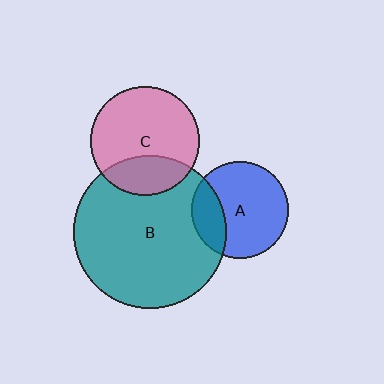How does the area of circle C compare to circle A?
Approximately 1.2 times.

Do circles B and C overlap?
Yes.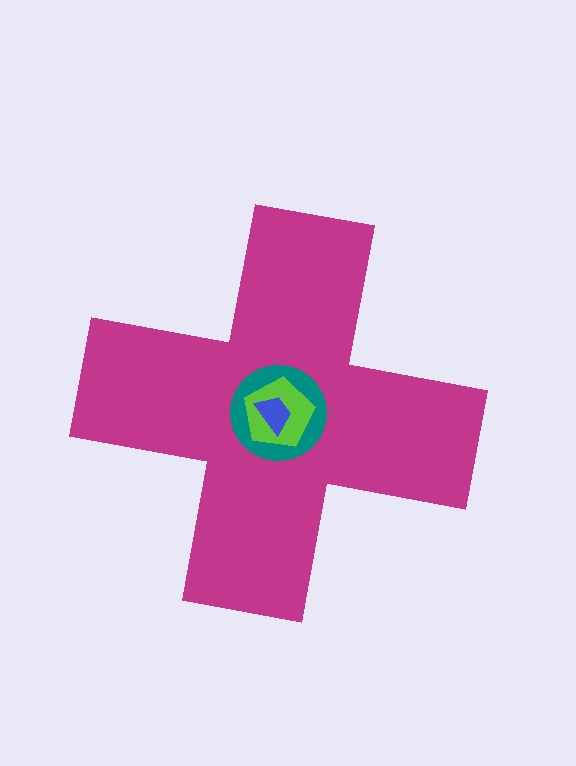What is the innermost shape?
The blue trapezoid.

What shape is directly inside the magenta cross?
The teal circle.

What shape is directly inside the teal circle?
The lime pentagon.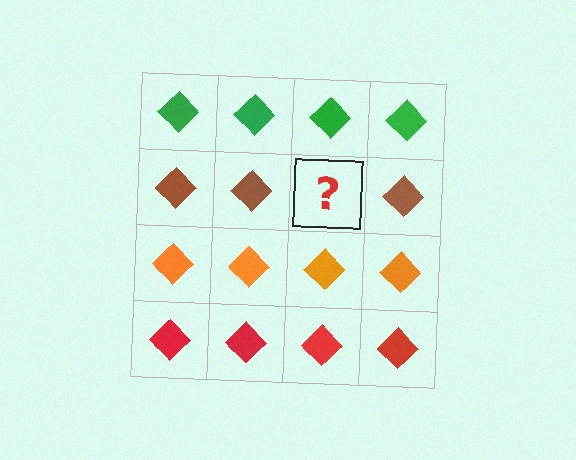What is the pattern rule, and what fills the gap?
The rule is that each row has a consistent color. The gap should be filled with a brown diamond.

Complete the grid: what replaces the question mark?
The question mark should be replaced with a brown diamond.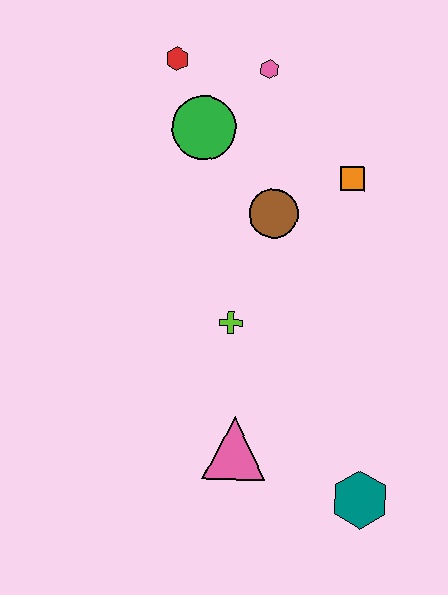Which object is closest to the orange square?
The brown circle is closest to the orange square.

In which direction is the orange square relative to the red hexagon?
The orange square is to the right of the red hexagon.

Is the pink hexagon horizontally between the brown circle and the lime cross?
Yes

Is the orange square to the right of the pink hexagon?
Yes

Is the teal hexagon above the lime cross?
No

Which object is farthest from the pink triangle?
The red hexagon is farthest from the pink triangle.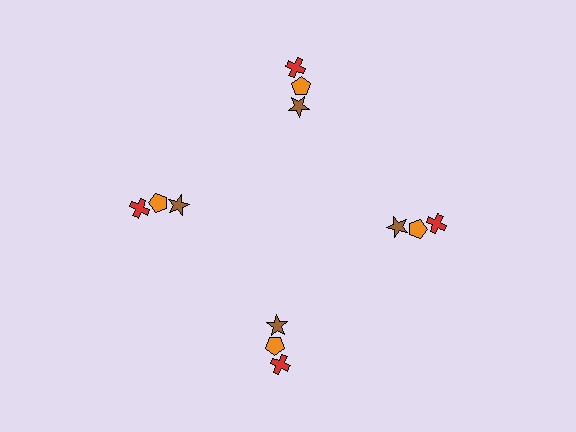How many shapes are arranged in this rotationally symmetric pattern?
There are 12 shapes, arranged in 4 groups of 3.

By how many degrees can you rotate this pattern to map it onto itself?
The pattern maps onto itself every 90 degrees of rotation.